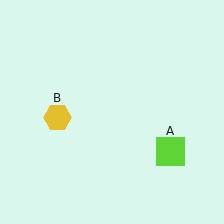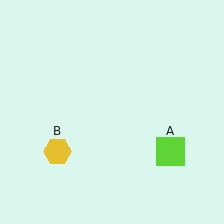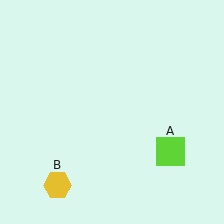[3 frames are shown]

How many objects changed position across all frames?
1 object changed position: yellow hexagon (object B).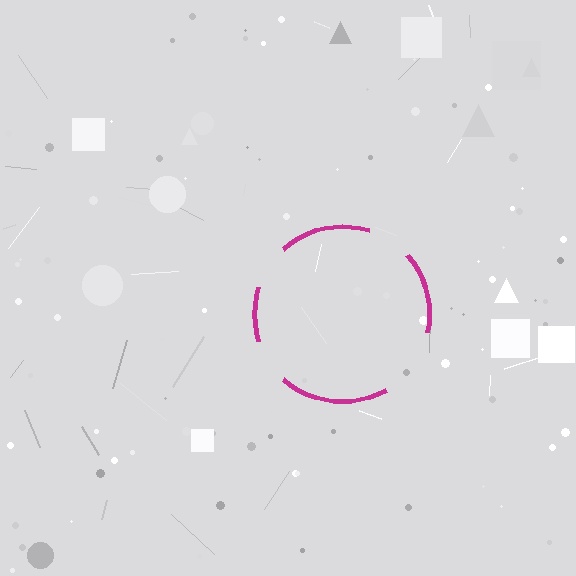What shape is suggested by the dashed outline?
The dashed outline suggests a circle.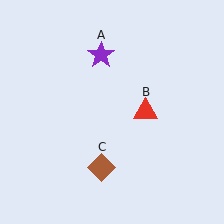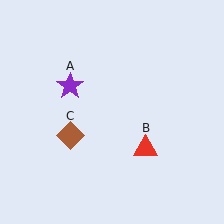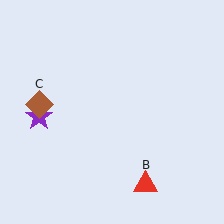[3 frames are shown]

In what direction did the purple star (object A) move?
The purple star (object A) moved down and to the left.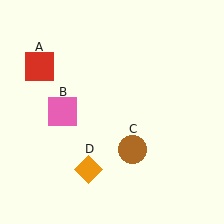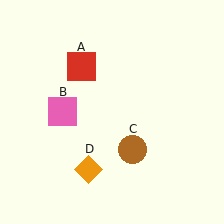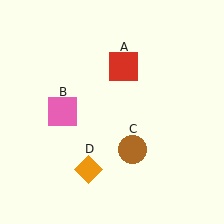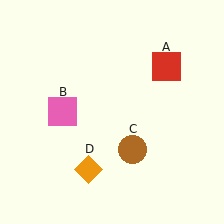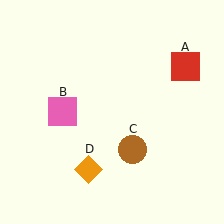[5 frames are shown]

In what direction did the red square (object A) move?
The red square (object A) moved right.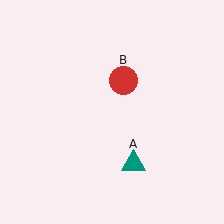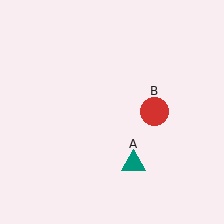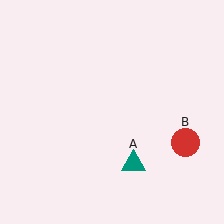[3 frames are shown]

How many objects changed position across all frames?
1 object changed position: red circle (object B).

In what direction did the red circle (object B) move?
The red circle (object B) moved down and to the right.